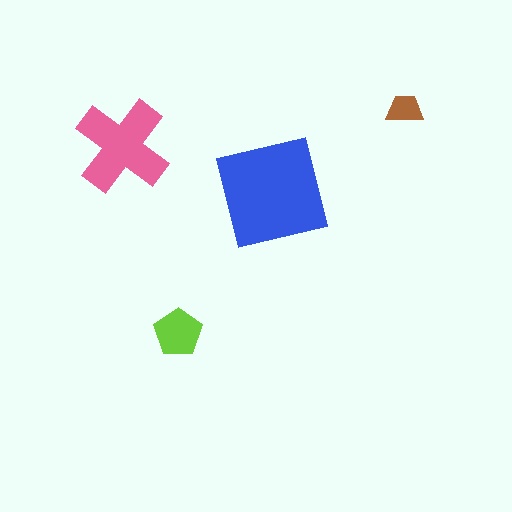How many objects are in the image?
There are 4 objects in the image.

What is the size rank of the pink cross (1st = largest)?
2nd.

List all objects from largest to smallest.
The blue square, the pink cross, the lime pentagon, the brown trapezoid.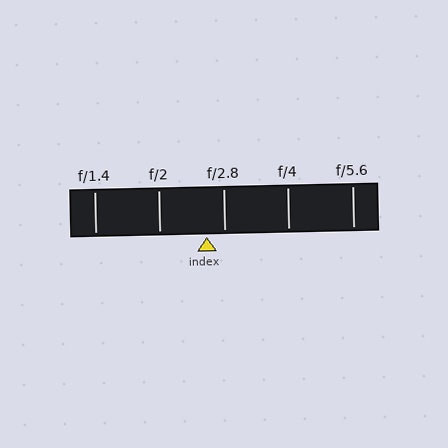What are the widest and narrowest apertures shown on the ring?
The widest aperture shown is f/1.4 and the narrowest is f/5.6.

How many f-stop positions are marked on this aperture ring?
There are 5 f-stop positions marked.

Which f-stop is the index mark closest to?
The index mark is closest to f/2.8.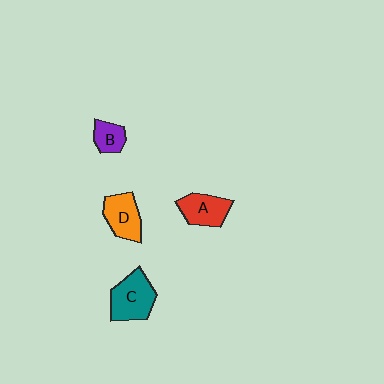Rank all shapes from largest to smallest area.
From largest to smallest: C (teal), D (orange), A (red), B (purple).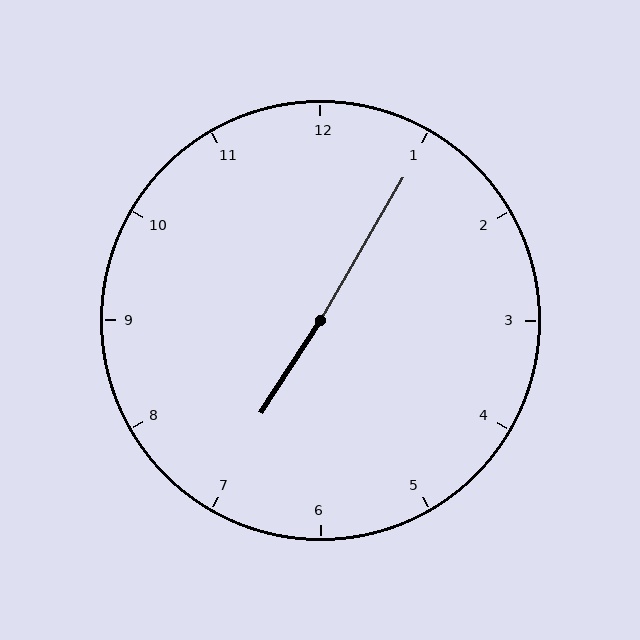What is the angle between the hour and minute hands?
Approximately 178 degrees.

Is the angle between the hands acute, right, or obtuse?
It is obtuse.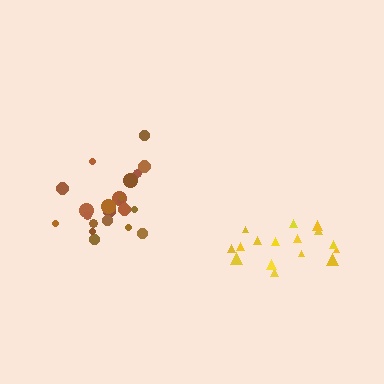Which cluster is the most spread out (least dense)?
Yellow.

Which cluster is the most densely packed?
Brown.